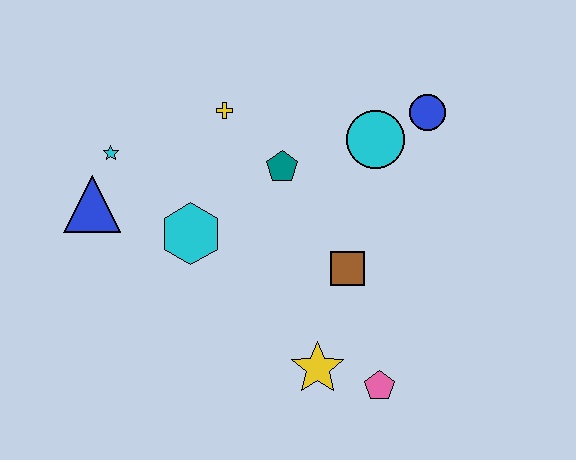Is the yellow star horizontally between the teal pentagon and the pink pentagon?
Yes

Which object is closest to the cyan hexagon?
The blue triangle is closest to the cyan hexagon.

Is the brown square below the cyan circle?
Yes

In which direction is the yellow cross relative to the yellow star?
The yellow cross is above the yellow star.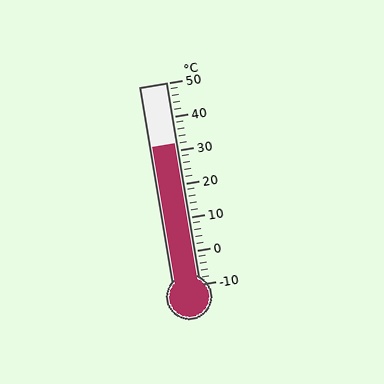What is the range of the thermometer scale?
The thermometer scale ranges from -10°C to 50°C.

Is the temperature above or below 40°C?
The temperature is below 40°C.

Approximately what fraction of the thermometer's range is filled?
The thermometer is filled to approximately 70% of its range.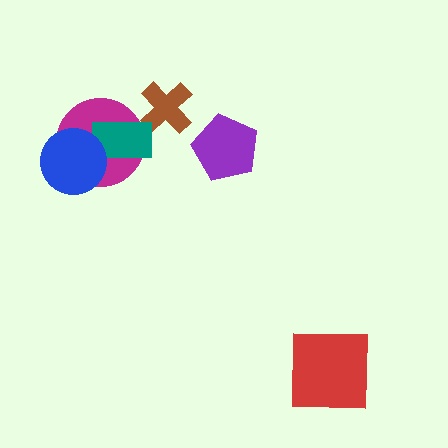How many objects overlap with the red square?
0 objects overlap with the red square.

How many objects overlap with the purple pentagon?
0 objects overlap with the purple pentagon.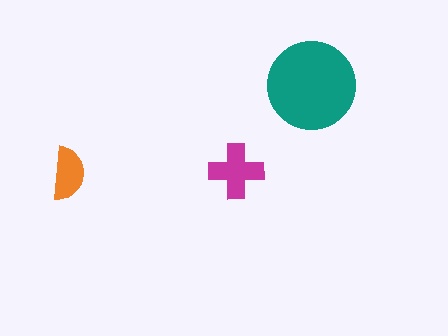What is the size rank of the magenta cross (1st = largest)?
2nd.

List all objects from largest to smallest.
The teal circle, the magenta cross, the orange semicircle.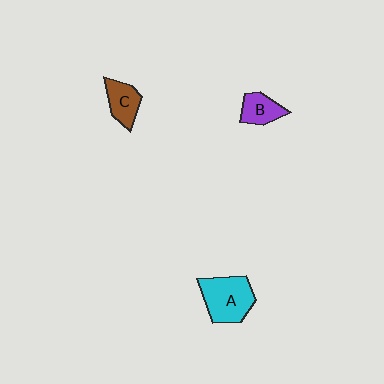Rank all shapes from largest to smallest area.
From largest to smallest: A (cyan), C (brown), B (purple).